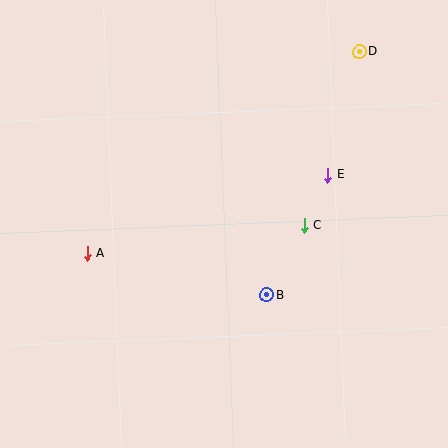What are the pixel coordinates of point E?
Point E is at (328, 175).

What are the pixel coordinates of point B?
Point B is at (267, 295).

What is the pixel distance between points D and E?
The distance between D and E is 127 pixels.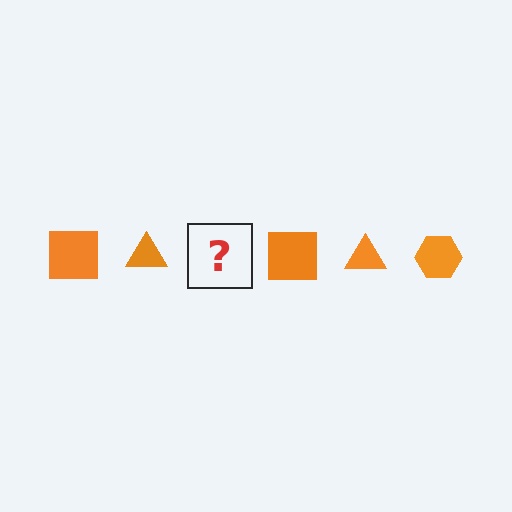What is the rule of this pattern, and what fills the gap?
The rule is that the pattern cycles through square, triangle, hexagon shapes in orange. The gap should be filled with an orange hexagon.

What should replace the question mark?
The question mark should be replaced with an orange hexagon.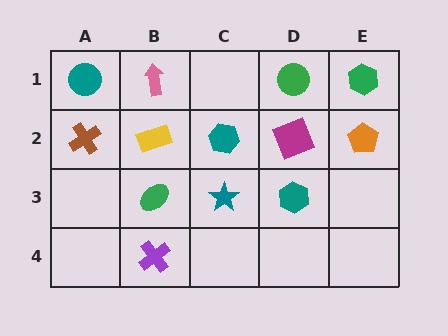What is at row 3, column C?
A teal star.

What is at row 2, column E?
An orange pentagon.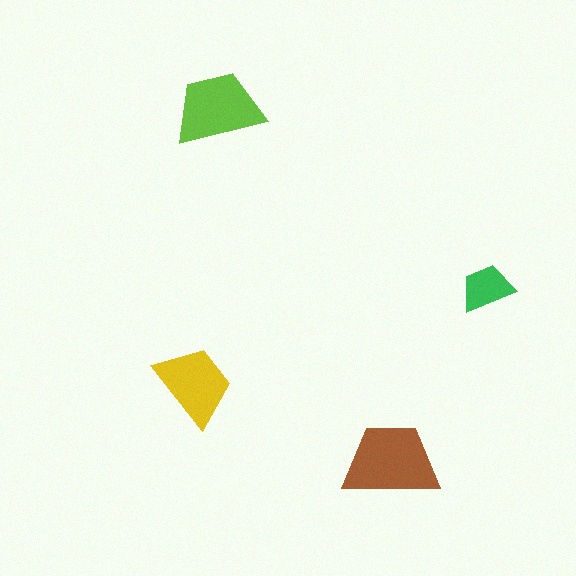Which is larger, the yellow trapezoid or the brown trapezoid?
The brown one.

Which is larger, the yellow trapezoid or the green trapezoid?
The yellow one.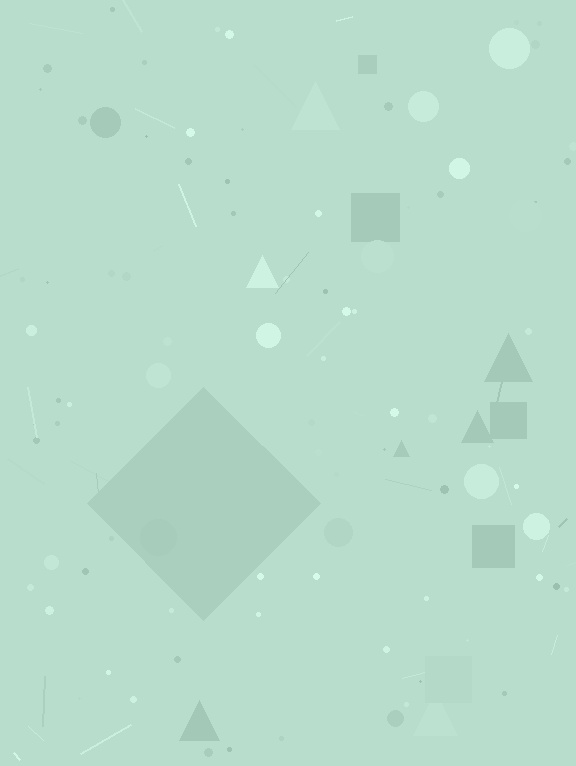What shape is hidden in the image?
A diamond is hidden in the image.